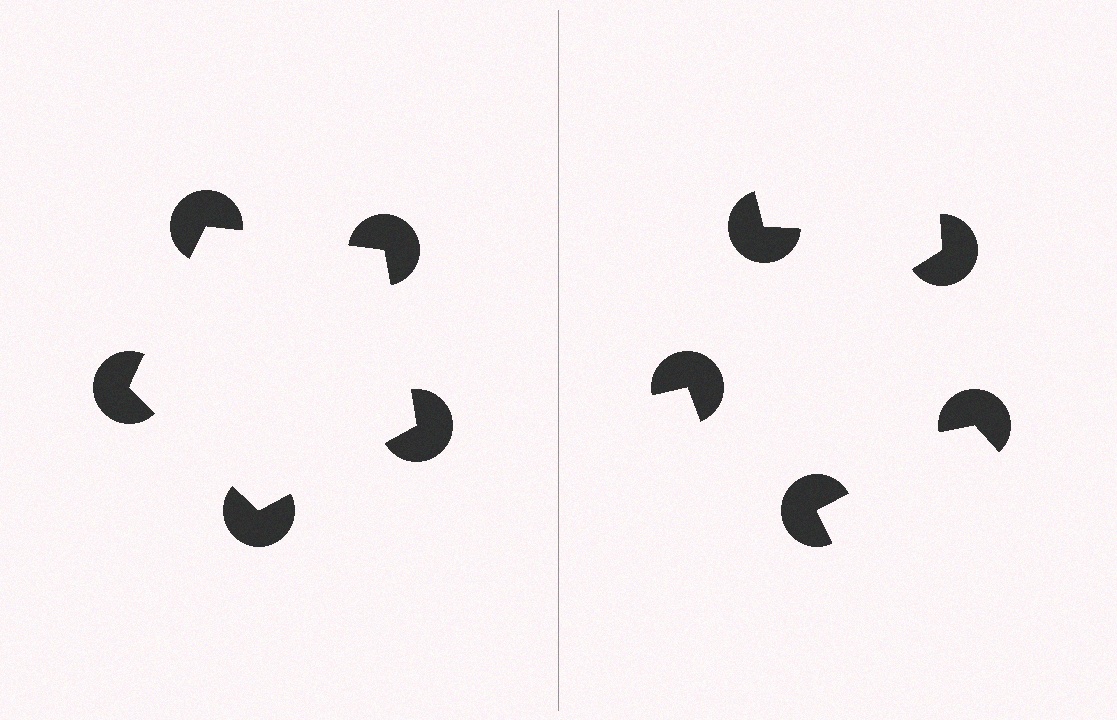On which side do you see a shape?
An illusory pentagon appears on the left side. On the right side the wedge cuts are rotated, so no coherent shape forms.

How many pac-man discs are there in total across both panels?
10 — 5 on each side.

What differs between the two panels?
The pac-man discs are positioned identically on both sides; only the wedge orientations differ. On the left they align to a pentagon; on the right they are misaligned.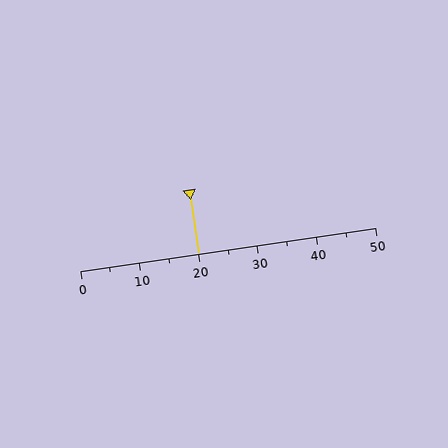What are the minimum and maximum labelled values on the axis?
The axis runs from 0 to 50.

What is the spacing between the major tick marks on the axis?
The major ticks are spaced 10 apart.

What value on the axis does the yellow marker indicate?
The marker indicates approximately 20.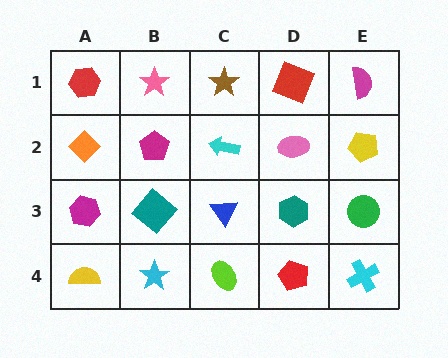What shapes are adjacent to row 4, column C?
A blue triangle (row 3, column C), a cyan star (row 4, column B), a red pentagon (row 4, column D).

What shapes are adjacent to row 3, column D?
A pink ellipse (row 2, column D), a red pentagon (row 4, column D), a blue triangle (row 3, column C), a green circle (row 3, column E).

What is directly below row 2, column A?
A magenta hexagon.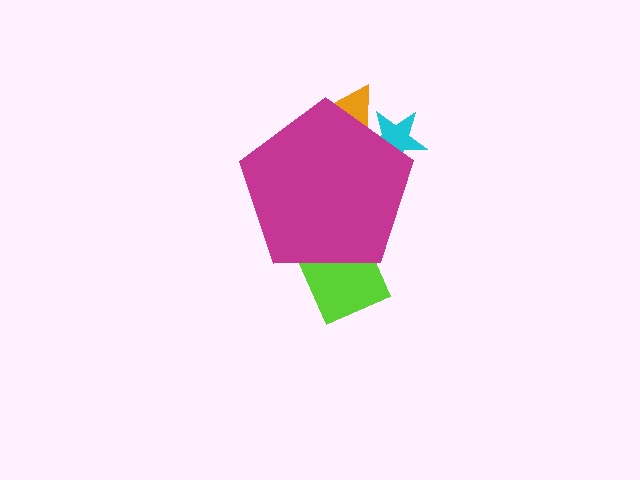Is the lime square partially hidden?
Yes, the lime square is partially hidden behind the magenta pentagon.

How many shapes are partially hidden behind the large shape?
3 shapes are partially hidden.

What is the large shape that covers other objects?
A magenta pentagon.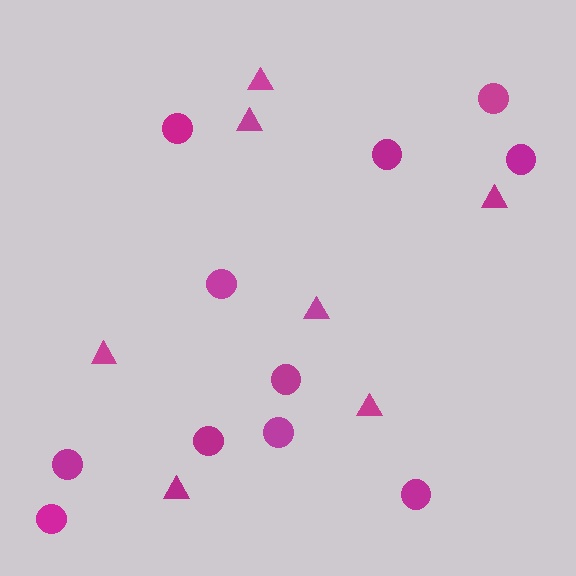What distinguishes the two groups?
There are 2 groups: one group of circles (11) and one group of triangles (7).